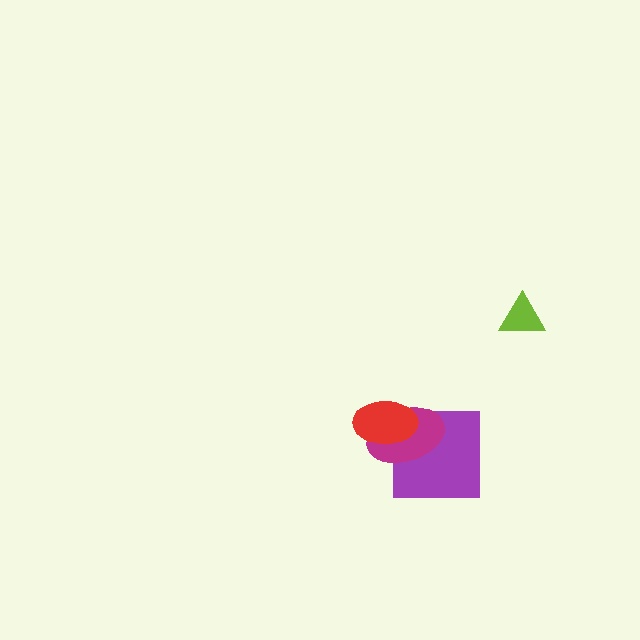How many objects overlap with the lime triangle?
0 objects overlap with the lime triangle.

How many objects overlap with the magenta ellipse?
2 objects overlap with the magenta ellipse.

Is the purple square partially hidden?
Yes, it is partially covered by another shape.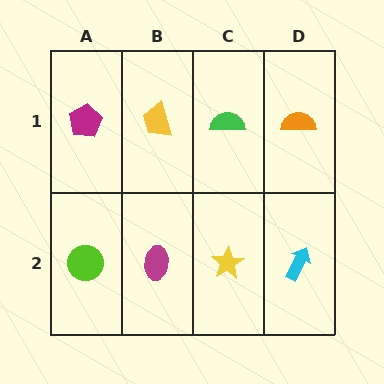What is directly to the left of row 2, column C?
A magenta ellipse.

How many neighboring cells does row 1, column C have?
3.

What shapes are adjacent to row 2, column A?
A magenta pentagon (row 1, column A), a magenta ellipse (row 2, column B).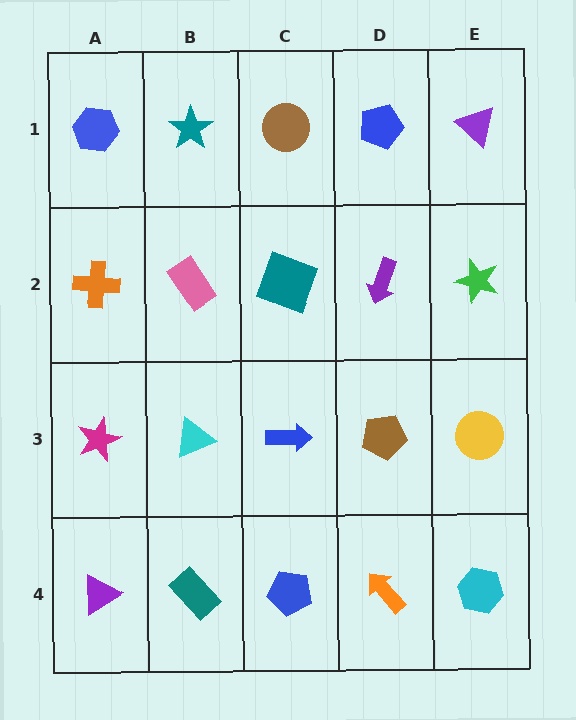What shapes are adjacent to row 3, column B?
A pink rectangle (row 2, column B), a teal rectangle (row 4, column B), a magenta star (row 3, column A), a blue arrow (row 3, column C).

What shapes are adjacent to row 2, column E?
A purple triangle (row 1, column E), a yellow circle (row 3, column E), a purple arrow (row 2, column D).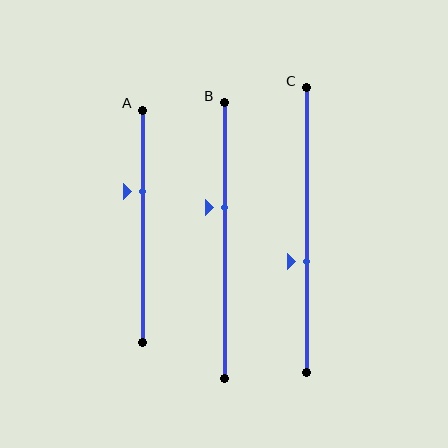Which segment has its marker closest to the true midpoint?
Segment C has its marker closest to the true midpoint.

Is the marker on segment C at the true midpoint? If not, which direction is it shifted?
No, the marker on segment C is shifted downward by about 11% of the segment length.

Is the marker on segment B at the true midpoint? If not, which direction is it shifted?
No, the marker on segment B is shifted upward by about 12% of the segment length.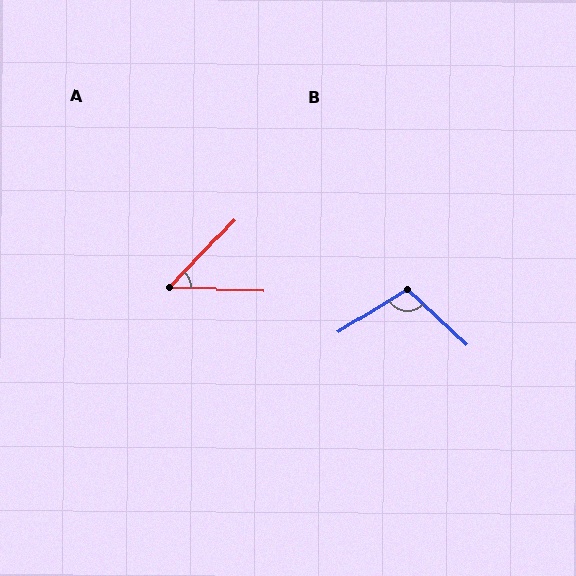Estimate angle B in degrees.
Approximately 105 degrees.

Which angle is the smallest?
A, at approximately 48 degrees.